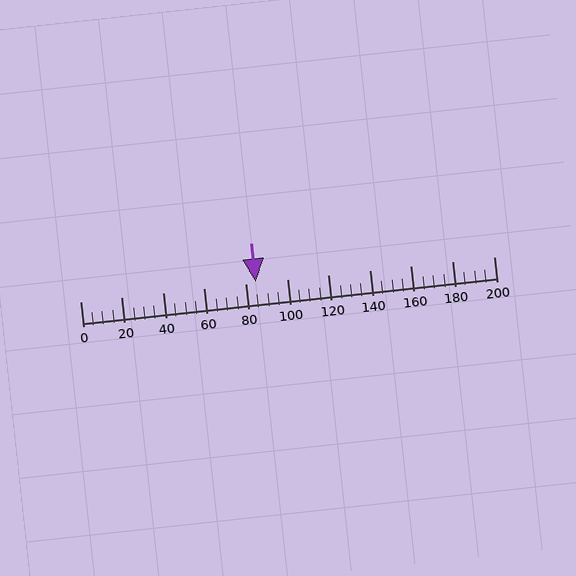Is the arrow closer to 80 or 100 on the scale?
The arrow is closer to 80.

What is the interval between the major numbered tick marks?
The major tick marks are spaced 20 units apart.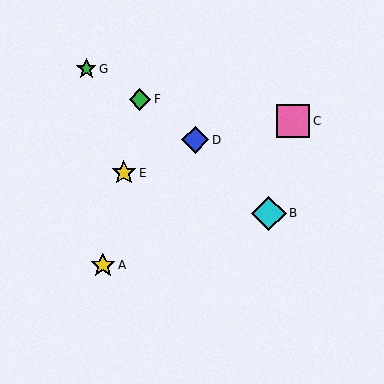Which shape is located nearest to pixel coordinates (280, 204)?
The cyan diamond (labeled B) at (269, 213) is nearest to that location.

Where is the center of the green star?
The center of the green star is at (86, 69).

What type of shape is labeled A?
Shape A is a yellow star.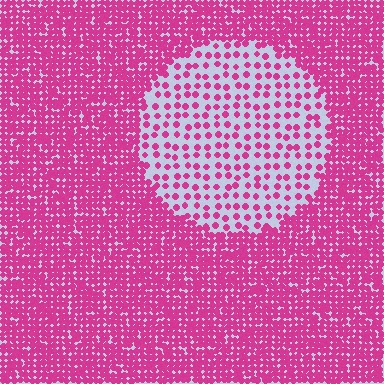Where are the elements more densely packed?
The elements are more densely packed outside the circle boundary.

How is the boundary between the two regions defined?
The boundary is defined by a change in element density (approximately 3.0x ratio). All elements are the same color, size, and shape.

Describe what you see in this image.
The image contains small magenta elements arranged at two different densities. A circle-shaped region is visible where the elements are less densely packed than the surrounding area.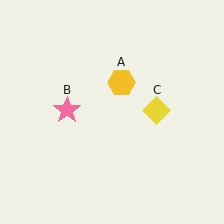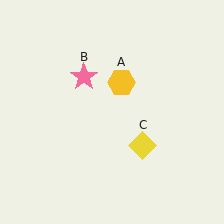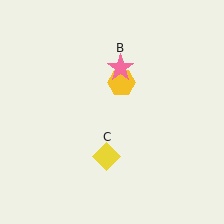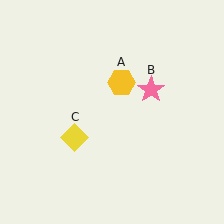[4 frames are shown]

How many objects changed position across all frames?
2 objects changed position: pink star (object B), yellow diamond (object C).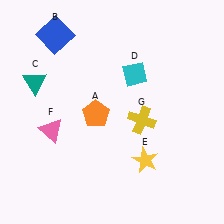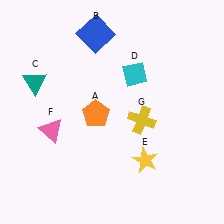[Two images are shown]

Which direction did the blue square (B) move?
The blue square (B) moved right.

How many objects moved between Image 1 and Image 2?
1 object moved between the two images.